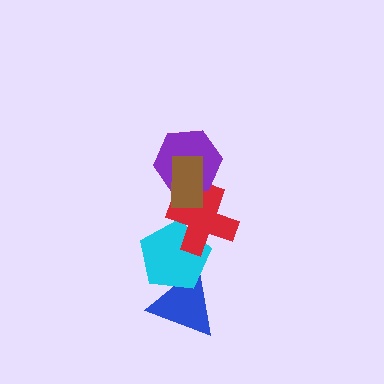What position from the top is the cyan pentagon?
The cyan pentagon is 4th from the top.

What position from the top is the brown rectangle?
The brown rectangle is 1st from the top.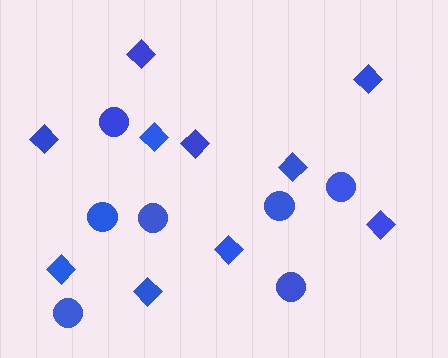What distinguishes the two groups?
There are 2 groups: one group of circles (7) and one group of diamonds (10).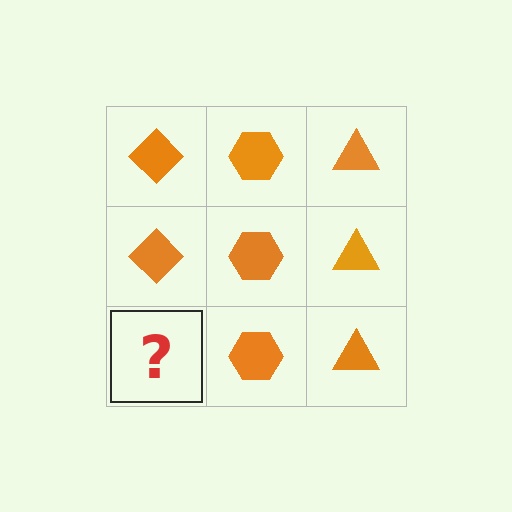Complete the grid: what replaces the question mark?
The question mark should be replaced with an orange diamond.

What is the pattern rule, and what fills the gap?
The rule is that each column has a consistent shape. The gap should be filled with an orange diamond.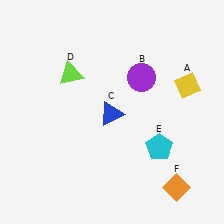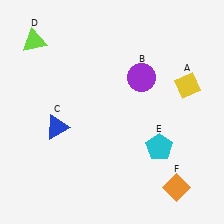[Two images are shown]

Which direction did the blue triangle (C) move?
The blue triangle (C) moved left.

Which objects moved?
The objects that moved are: the blue triangle (C), the lime triangle (D).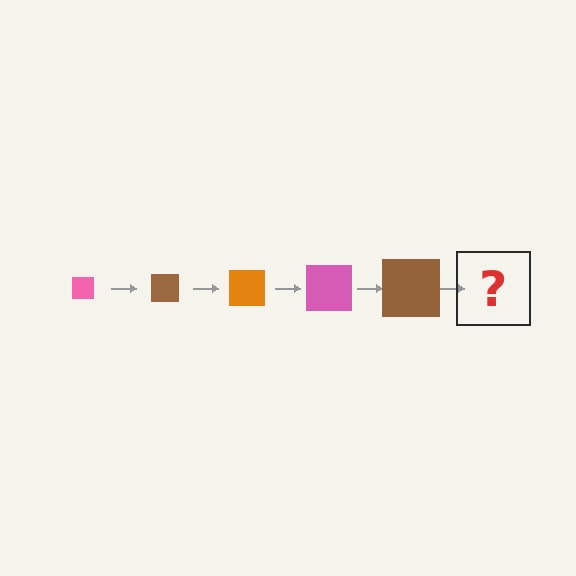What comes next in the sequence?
The next element should be an orange square, larger than the previous one.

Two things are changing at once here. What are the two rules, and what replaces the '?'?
The two rules are that the square grows larger each step and the color cycles through pink, brown, and orange. The '?' should be an orange square, larger than the previous one.